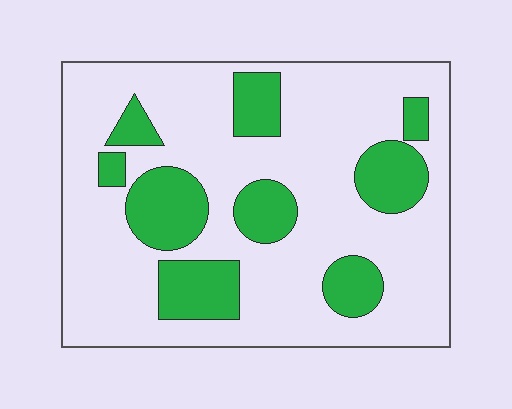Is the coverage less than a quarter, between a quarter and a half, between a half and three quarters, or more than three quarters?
Between a quarter and a half.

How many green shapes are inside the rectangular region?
9.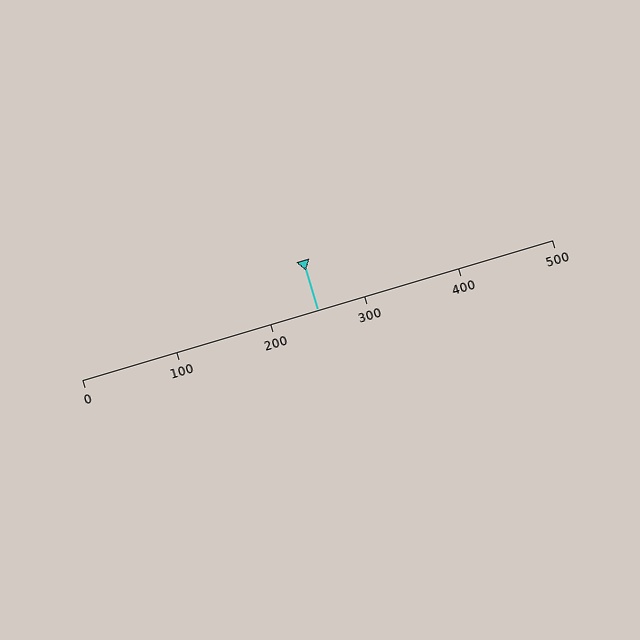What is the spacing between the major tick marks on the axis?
The major ticks are spaced 100 apart.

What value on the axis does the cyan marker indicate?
The marker indicates approximately 250.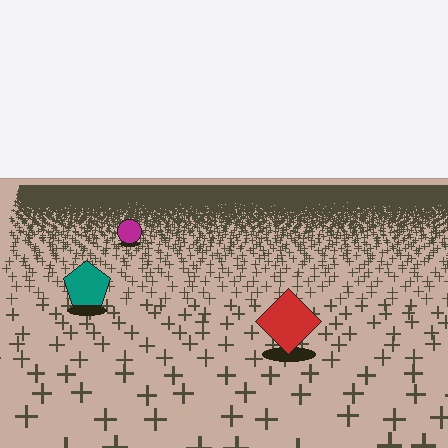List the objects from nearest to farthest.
From nearest to farthest: the red diamond, the teal pentagon, the magenta circle.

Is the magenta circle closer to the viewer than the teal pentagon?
No. The teal pentagon is closer — you can tell from the texture gradient: the ground texture is coarser near it.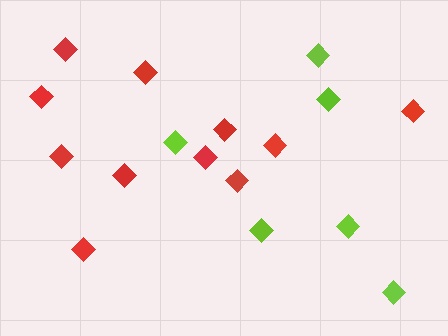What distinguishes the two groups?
There are 2 groups: one group of red diamonds (11) and one group of lime diamonds (6).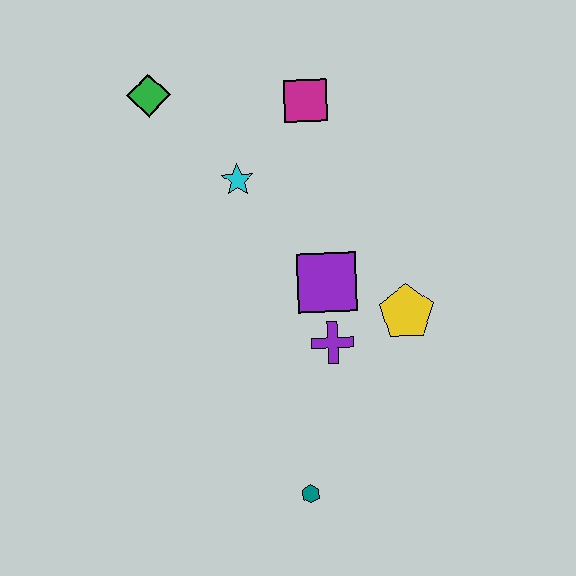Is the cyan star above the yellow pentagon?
Yes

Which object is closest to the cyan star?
The magenta square is closest to the cyan star.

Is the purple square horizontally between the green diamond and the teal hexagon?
No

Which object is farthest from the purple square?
The green diamond is farthest from the purple square.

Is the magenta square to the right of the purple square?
No